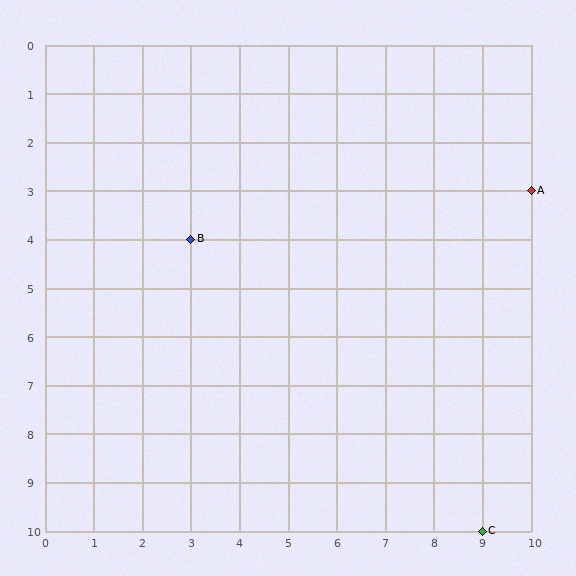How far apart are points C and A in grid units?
Points C and A are 1 column and 7 rows apart (about 7.1 grid units diagonally).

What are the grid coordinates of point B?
Point B is at grid coordinates (3, 4).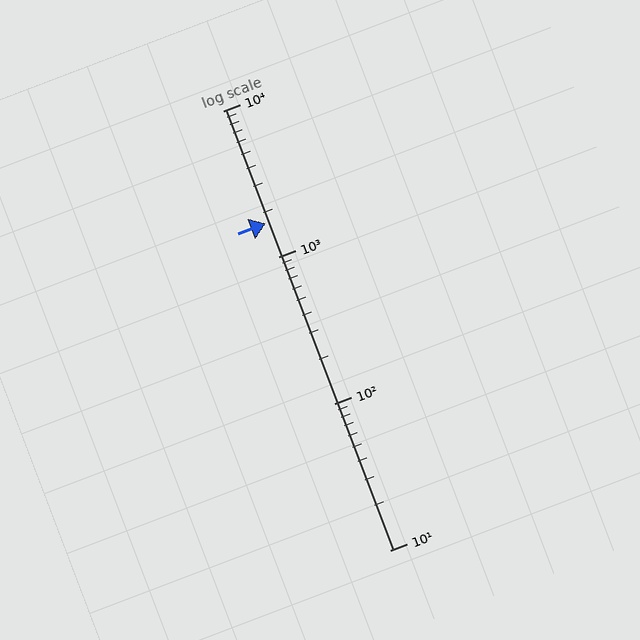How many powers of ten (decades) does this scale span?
The scale spans 3 decades, from 10 to 10000.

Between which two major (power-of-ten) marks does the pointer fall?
The pointer is between 1000 and 10000.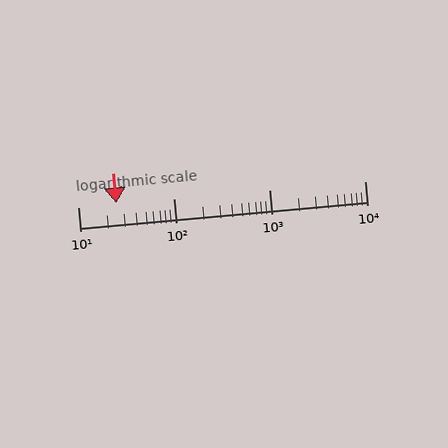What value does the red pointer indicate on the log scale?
The pointer indicates approximately 25.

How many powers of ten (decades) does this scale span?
The scale spans 3 decades, from 10 to 10000.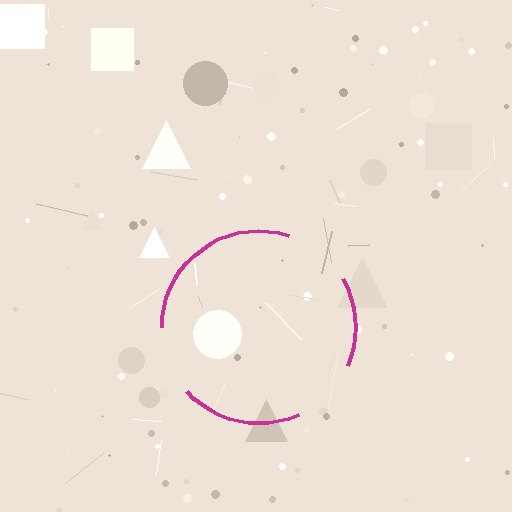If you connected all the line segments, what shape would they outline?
They would outline a circle.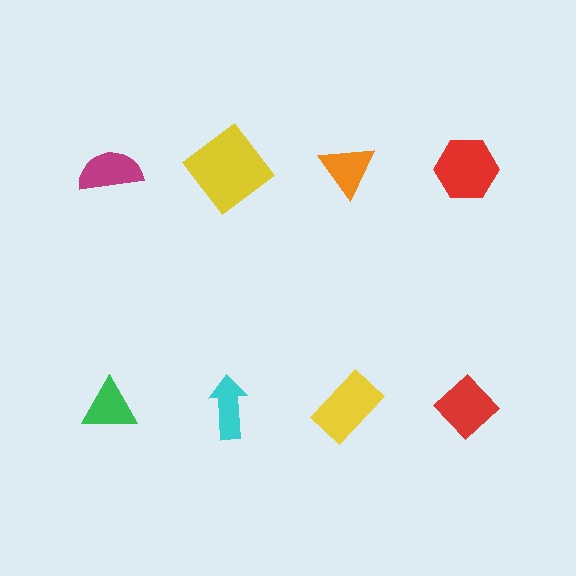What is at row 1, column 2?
A yellow diamond.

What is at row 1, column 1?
A magenta semicircle.